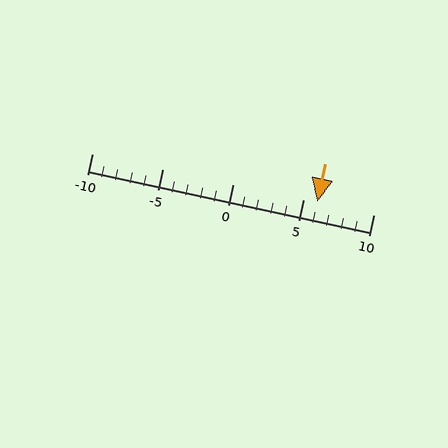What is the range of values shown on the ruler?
The ruler shows values from -10 to 10.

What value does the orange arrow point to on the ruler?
The orange arrow points to approximately 6.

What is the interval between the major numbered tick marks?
The major tick marks are spaced 5 units apart.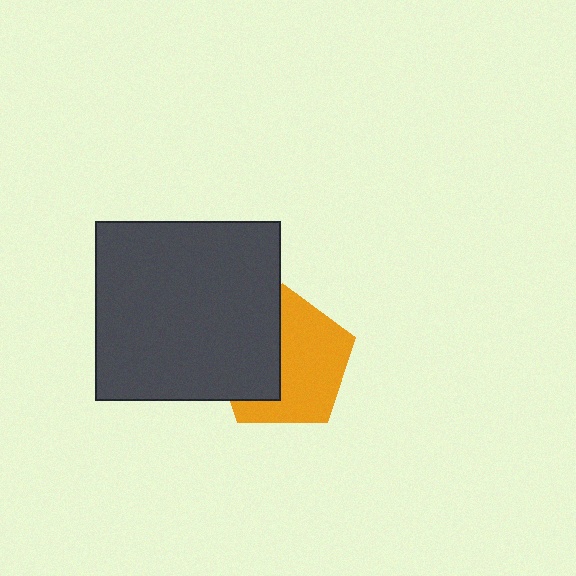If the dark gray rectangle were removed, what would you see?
You would see the complete orange pentagon.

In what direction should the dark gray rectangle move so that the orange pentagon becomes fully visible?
The dark gray rectangle should move left. That is the shortest direction to clear the overlap and leave the orange pentagon fully visible.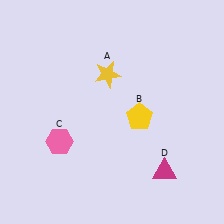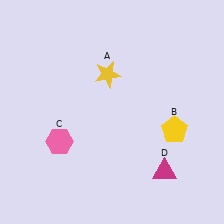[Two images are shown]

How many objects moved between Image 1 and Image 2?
1 object moved between the two images.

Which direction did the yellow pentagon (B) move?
The yellow pentagon (B) moved right.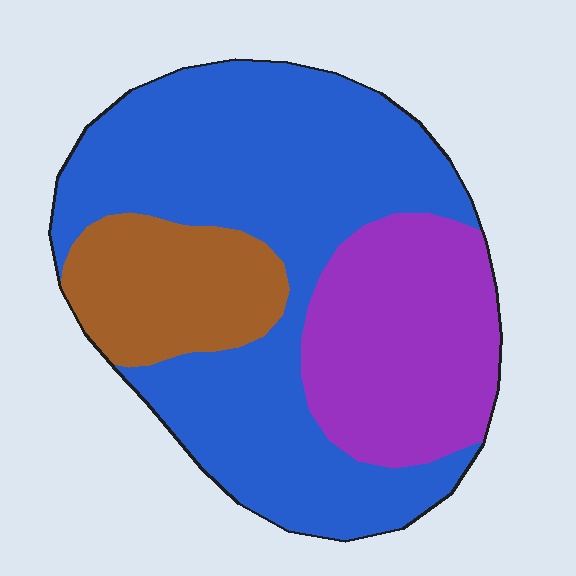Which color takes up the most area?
Blue, at roughly 55%.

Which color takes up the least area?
Brown, at roughly 15%.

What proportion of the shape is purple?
Purple covers 26% of the shape.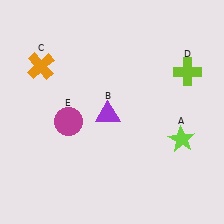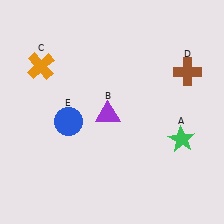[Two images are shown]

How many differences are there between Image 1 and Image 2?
There are 3 differences between the two images.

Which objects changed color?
A changed from lime to green. D changed from lime to brown. E changed from magenta to blue.